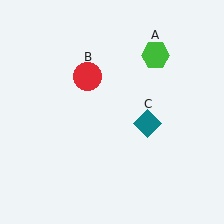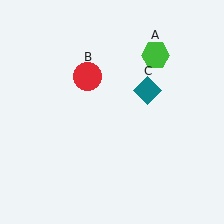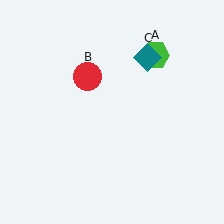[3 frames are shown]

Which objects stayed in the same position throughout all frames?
Green hexagon (object A) and red circle (object B) remained stationary.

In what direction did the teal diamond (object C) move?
The teal diamond (object C) moved up.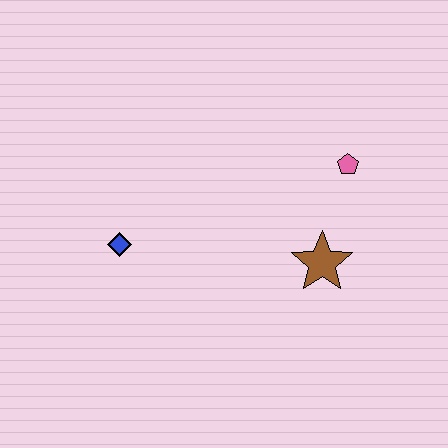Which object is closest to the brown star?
The pink pentagon is closest to the brown star.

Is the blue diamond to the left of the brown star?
Yes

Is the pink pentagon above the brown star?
Yes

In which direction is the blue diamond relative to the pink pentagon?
The blue diamond is to the left of the pink pentagon.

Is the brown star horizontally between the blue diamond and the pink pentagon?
Yes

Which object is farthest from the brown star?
The blue diamond is farthest from the brown star.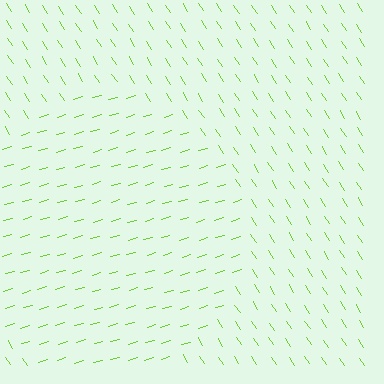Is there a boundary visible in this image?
Yes, there is a texture boundary formed by a change in line orientation.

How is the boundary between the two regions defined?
The boundary is defined purely by a change in line orientation (approximately 74 degrees difference). All lines are the same color and thickness.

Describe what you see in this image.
The image is filled with small lime line segments. A circle region in the image has lines oriented differently from the surrounding lines, creating a visible texture boundary.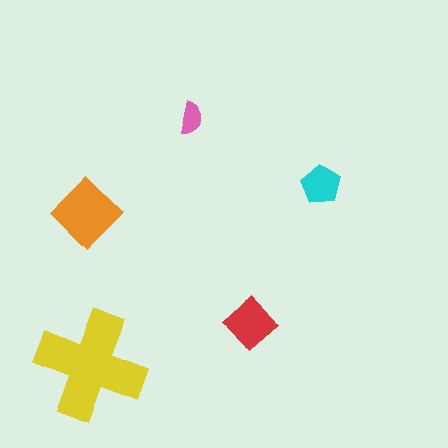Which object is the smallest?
The pink semicircle.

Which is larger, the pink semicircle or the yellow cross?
The yellow cross.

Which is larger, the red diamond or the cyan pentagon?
The red diamond.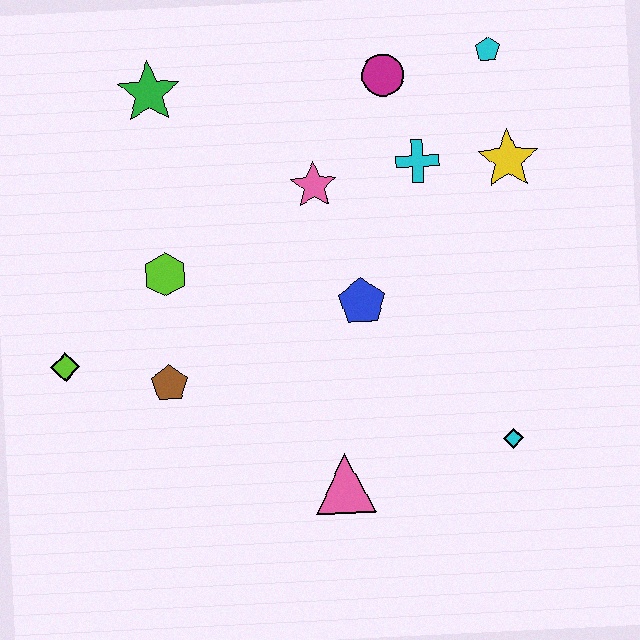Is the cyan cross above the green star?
No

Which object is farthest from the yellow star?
The lime diamond is farthest from the yellow star.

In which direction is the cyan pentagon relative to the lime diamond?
The cyan pentagon is to the right of the lime diamond.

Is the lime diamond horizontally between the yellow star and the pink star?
No